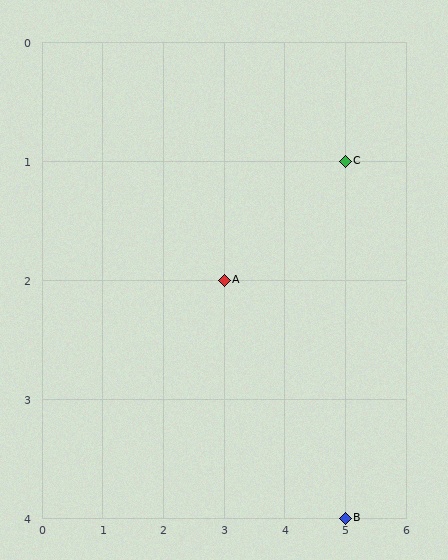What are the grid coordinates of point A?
Point A is at grid coordinates (3, 2).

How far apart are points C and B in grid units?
Points C and B are 3 rows apart.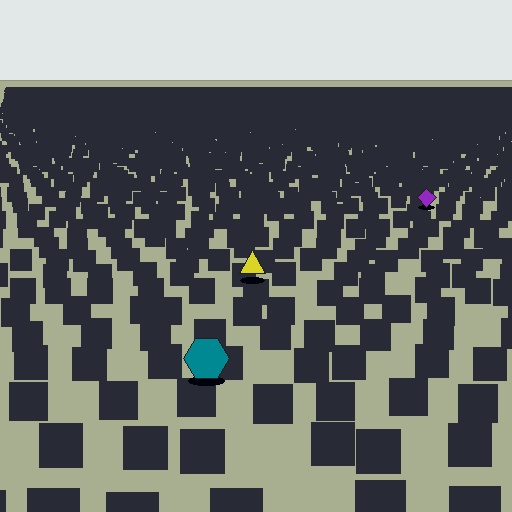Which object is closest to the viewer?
The teal hexagon is closest. The texture marks near it are larger and more spread out.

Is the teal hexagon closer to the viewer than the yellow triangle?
Yes. The teal hexagon is closer — you can tell from the texture gradient: the ground texture is coarser near it.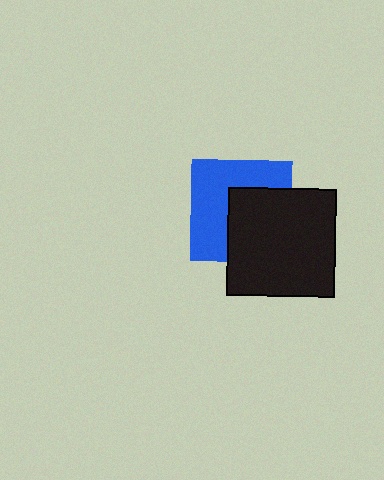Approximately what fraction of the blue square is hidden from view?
Roughly 47% of the blue square is hidden behind the black square.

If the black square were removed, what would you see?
You would see the complete blue square.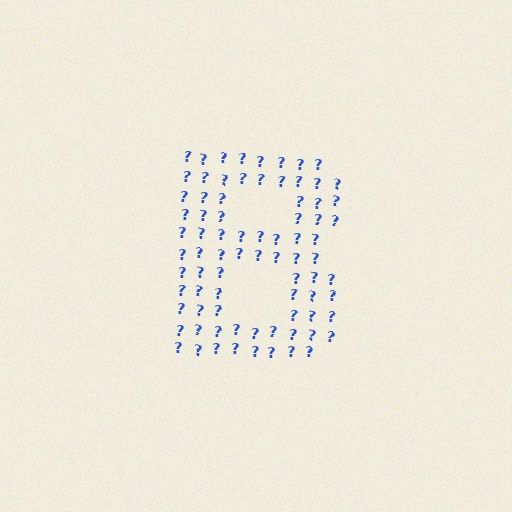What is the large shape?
The large shape is the letter B.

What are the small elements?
The small elements are question marks.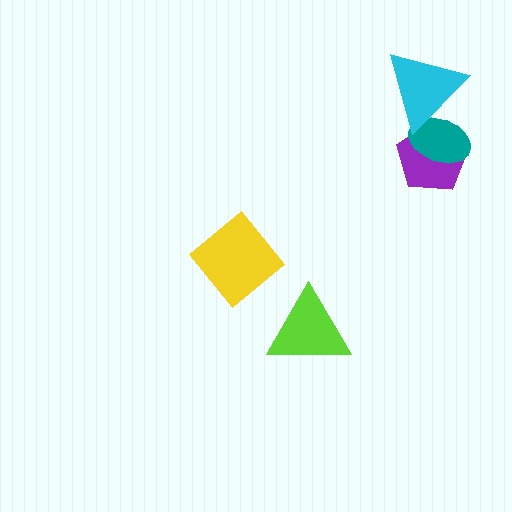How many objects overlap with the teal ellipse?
2 objects overlap with the teal ellipse.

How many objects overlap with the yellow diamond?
0 objects overlap with the yellow diamond.